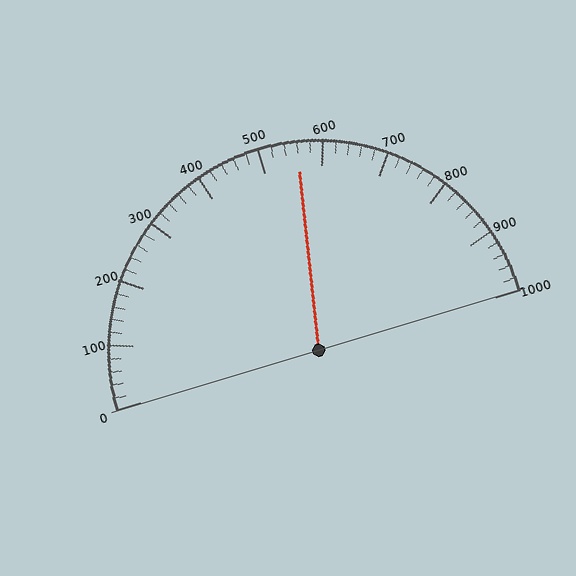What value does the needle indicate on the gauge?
The needle indicates approximately 560.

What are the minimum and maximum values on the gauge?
The gauge ranges from 0 to 1000.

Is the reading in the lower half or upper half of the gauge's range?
The reading is in the upper half of the range (0 to 1000).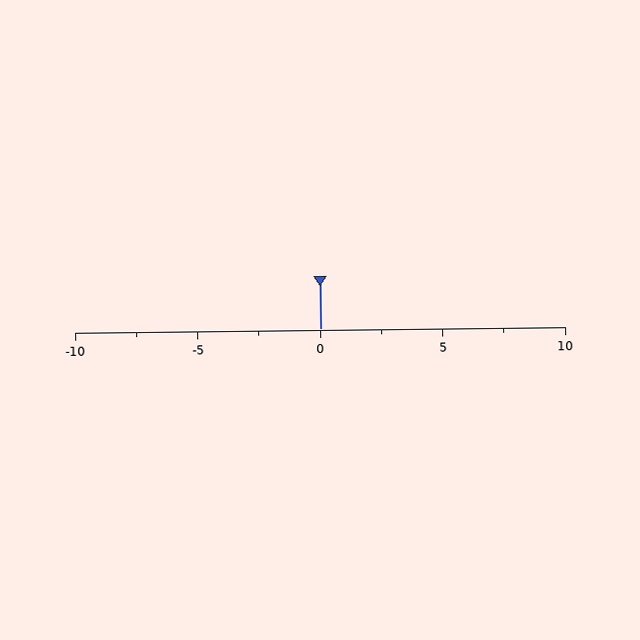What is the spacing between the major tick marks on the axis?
The major ticks are spaced 5 apart.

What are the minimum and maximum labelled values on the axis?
The axis runs from -10 to 10.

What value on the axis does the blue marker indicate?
The marker indicates approximately 0.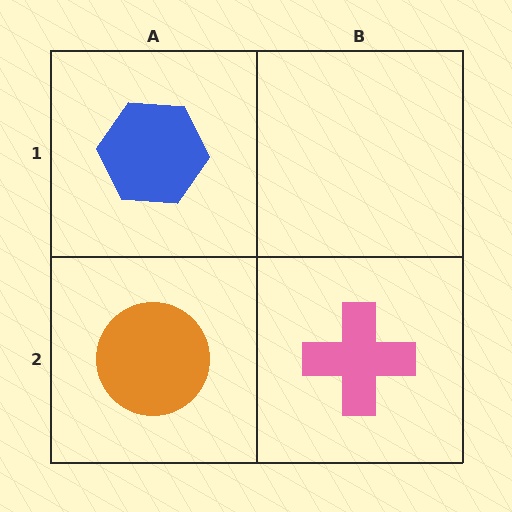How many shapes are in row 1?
1 shape.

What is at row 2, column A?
An orange circle.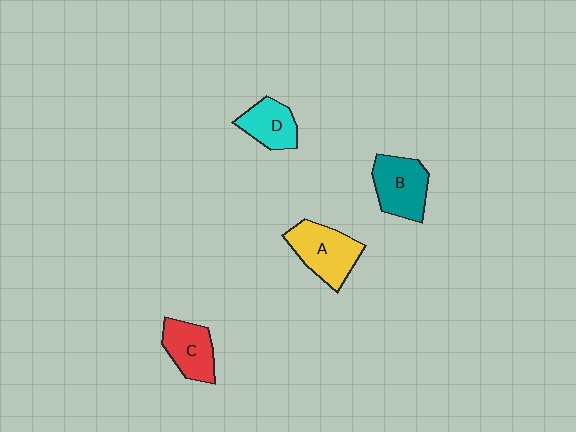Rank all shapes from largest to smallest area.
From largest to smallest: A (yellow), B (teal), C (red), D (cyan).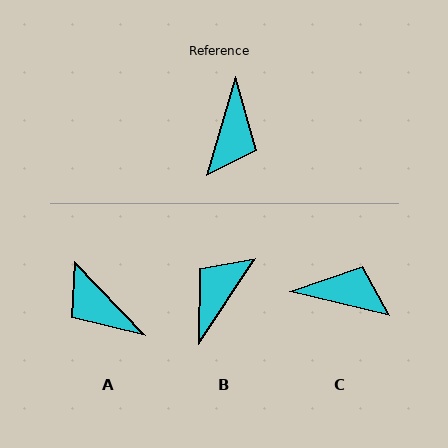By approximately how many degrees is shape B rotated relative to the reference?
Approximately 163 degrees counter-clockwise.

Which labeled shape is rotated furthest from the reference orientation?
B, about 163 degrees away.